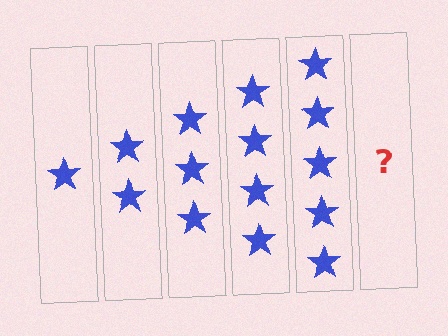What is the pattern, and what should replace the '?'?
The pattern is that each step adds one more star. The '?' should be 6 stars.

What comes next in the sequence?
The next element should be 6 stars.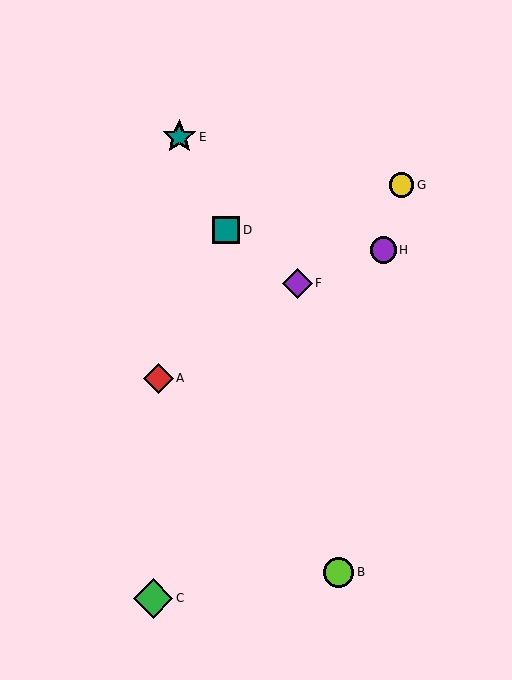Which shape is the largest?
The green diamond (labeled C) is the largest.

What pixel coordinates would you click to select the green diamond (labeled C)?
Click at (153, 598) to select the green diamond C.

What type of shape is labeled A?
Shape A is a red diamond.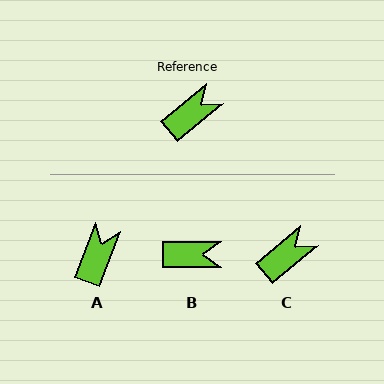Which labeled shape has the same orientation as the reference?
C.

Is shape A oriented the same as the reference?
No, it is off by about 30 degrees.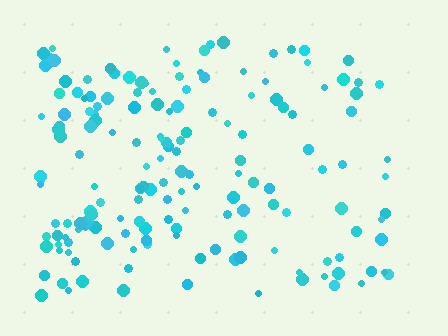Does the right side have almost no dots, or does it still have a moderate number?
Still a moderate number, just noticeably fewer than the left.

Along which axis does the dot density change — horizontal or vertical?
Horizontal.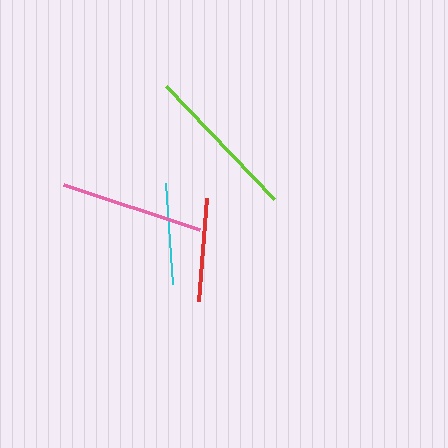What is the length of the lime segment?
The lime segment is approximately 156 pixels long.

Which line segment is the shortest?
The cyan line is the shortest at approximately 102 pixels.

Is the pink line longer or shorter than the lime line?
The lime line is longer than the pink line.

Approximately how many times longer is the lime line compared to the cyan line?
The lime line is approximately 1.5 times the length of the cyan line.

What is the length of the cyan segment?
The cyan segment is approximately 102 pixels long.